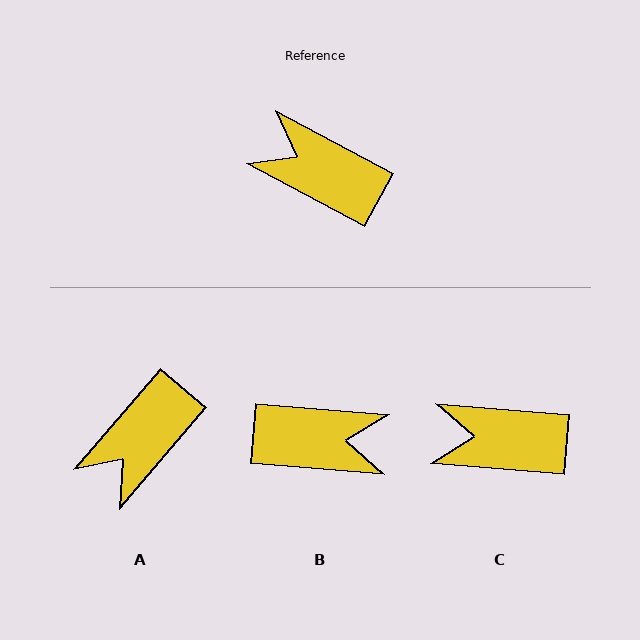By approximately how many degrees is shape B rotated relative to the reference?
Approximately 157 degrees clockwise.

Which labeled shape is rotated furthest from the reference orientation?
B, about 157 degrees away.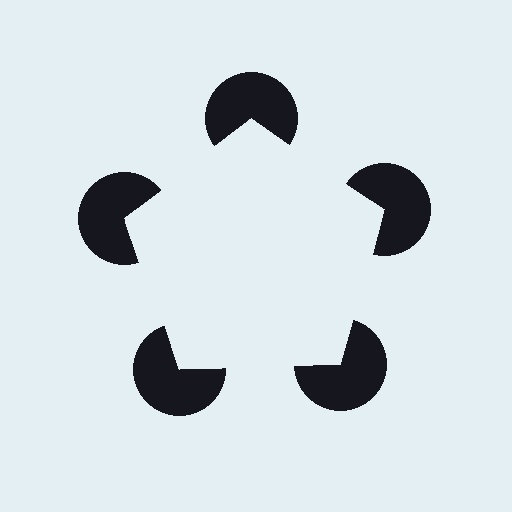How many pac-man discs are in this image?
There are 5 — one at each vertex of the illusory pentagon.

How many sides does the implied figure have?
5 sides.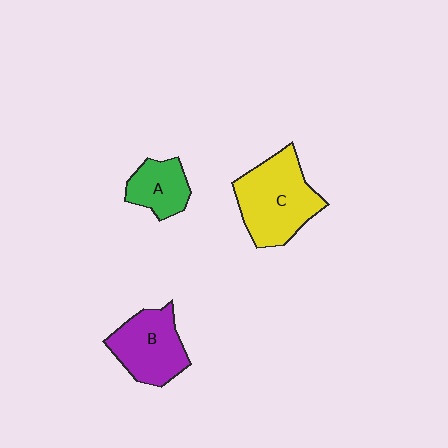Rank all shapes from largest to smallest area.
From largest to smallest: C (yellow), B (purple), A (green).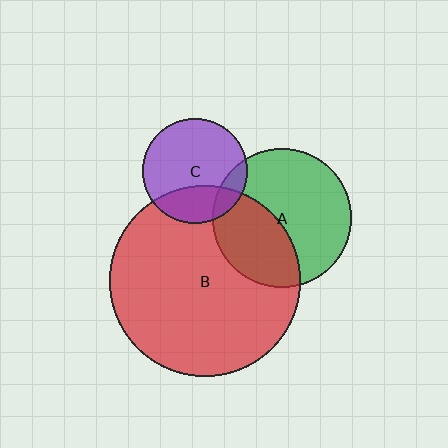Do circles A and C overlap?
Yes.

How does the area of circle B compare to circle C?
Approximately 3.3 times.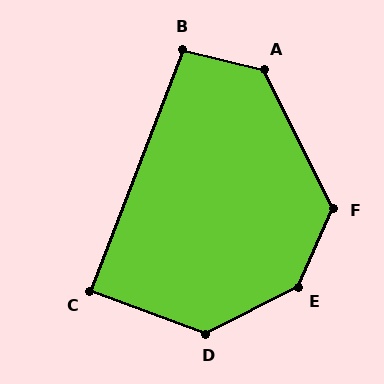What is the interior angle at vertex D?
Approximately 133 degrees (obtuse).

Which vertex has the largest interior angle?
E, at approximately 141 degrees.